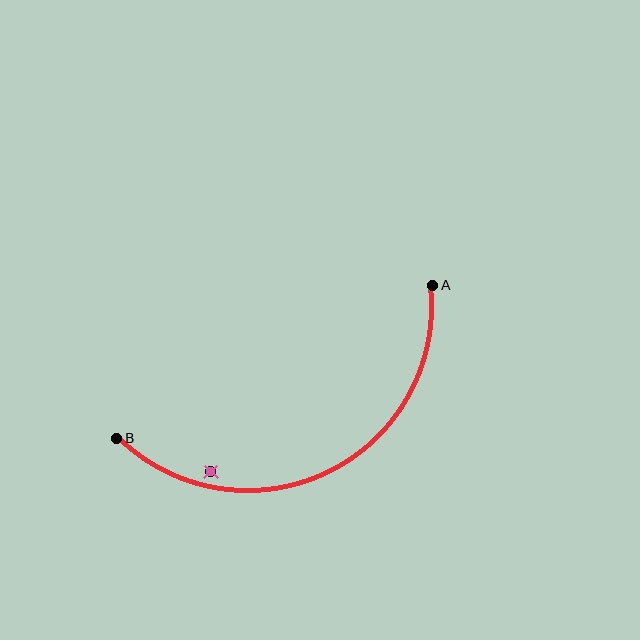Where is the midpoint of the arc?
The arc midpoint is the point on the curve farthest from the straight line joining A and B. It sits below that line.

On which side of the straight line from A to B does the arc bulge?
The arc bulges below the straight line connecting A and B.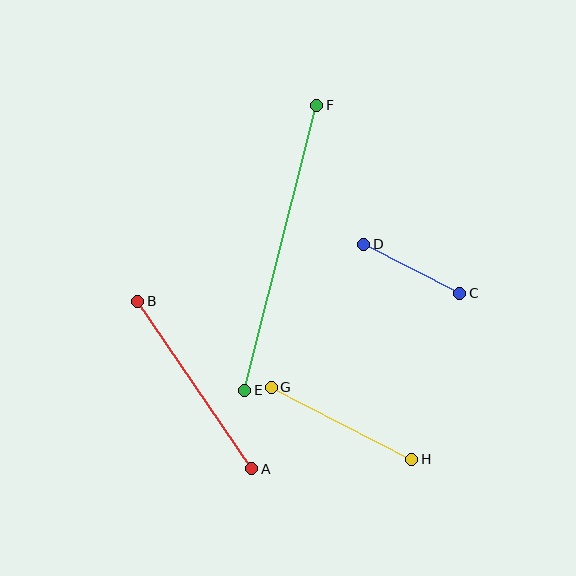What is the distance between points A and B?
The distance is approximately 203 pixels.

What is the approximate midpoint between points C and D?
The midpoint is at approximately (412, 269) pixels.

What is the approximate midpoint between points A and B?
The midpoint is at approximately (195, 385) pixels.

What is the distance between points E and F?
The distance is approximately 294 pixels.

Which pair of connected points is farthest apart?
Points E and F are farthest apart.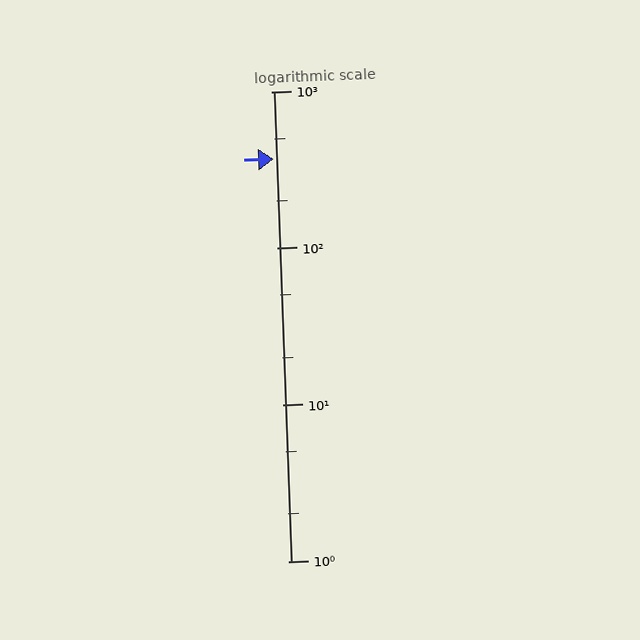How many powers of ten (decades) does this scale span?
The scale spans 3 decades, from 1 to 1000.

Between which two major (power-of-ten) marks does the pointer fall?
The pointer is between 100 and 1000.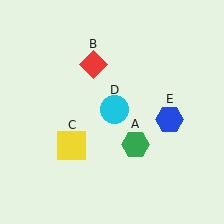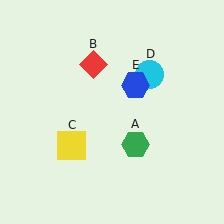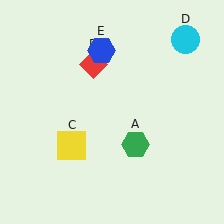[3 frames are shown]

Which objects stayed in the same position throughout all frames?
Green hexagon (object A) and red diamond (object B) and yellow square (object C) remained stationary.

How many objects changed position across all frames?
2 objects changed position: cyan circle (object D), blue hexagon (object E).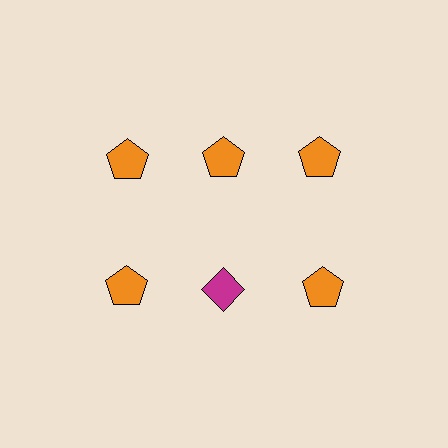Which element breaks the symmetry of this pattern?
The magenta diamond in the second row, second from left column breaks the symmetry. All other shapes are orange pentagons.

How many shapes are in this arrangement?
There are 6 shapes arranged in a grid pattern.